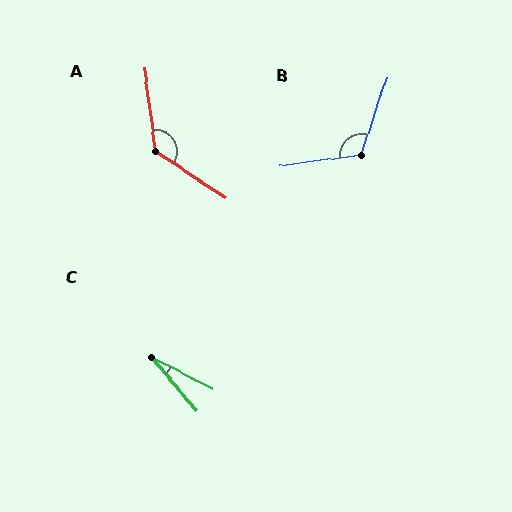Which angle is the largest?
A, at approximately 131 degrees.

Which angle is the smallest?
C, at approximately 22 degrees.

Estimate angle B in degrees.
Approximately 116 degrees.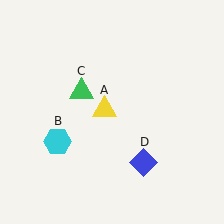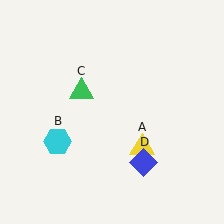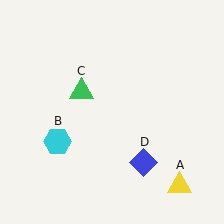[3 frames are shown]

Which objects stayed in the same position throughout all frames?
Cyan hexagon (object B) and green triangle (object C) and blue diamond (object D) remained stationary.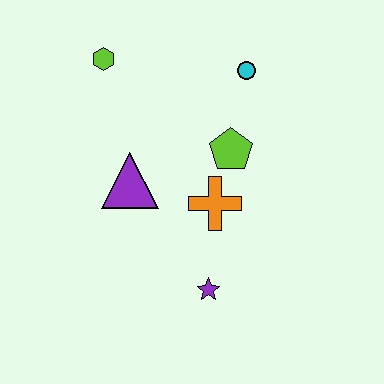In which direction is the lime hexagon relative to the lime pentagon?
The lime hexagon is to the left of the lime pentagon.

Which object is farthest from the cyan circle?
The purple star is farthest from the cyan circle.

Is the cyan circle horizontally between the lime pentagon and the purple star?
No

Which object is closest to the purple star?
The orange cross is closest to the purple star.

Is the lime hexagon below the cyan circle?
No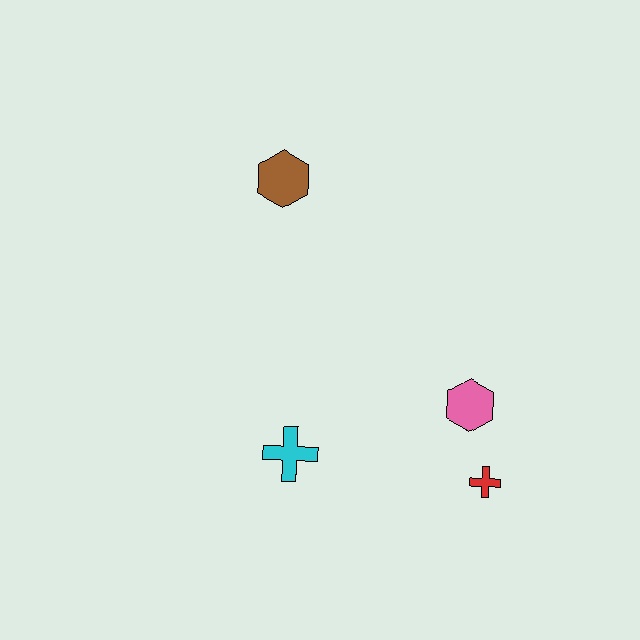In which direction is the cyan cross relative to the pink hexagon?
The cyan cross is to the left of the pink hexagon.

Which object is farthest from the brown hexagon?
The red cross is farthest from the brown hexagon.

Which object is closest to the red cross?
The pink hexagon is closest to the red cross.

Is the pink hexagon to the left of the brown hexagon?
No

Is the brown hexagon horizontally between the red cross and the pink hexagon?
No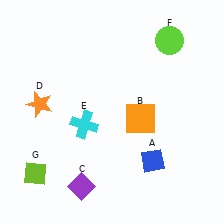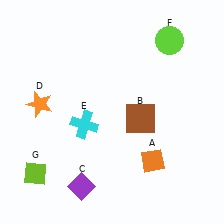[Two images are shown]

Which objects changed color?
A changed from blue to orange. B changed from orange to brown.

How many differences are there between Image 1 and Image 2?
There are 2 differences between the two images.